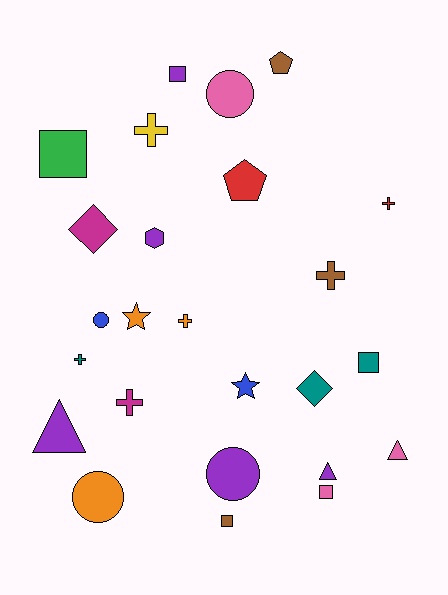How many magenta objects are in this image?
There are 2 magenta objects.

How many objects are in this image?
There are 25 objects.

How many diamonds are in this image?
There are 2 diamonds.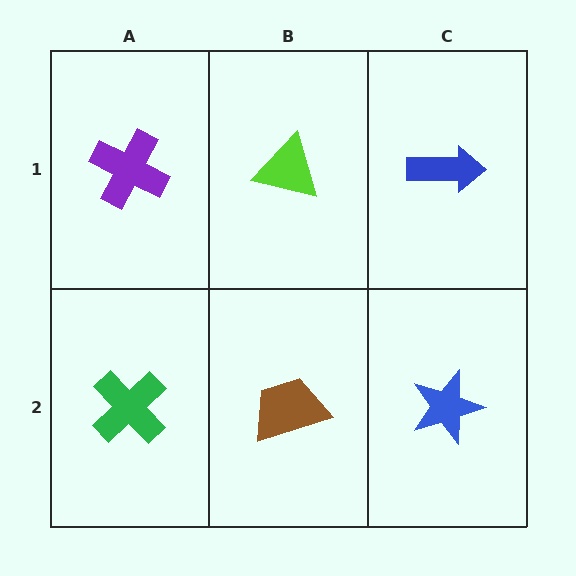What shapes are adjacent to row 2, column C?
A blue arrow (row 1, column C), a brown trapezoid (row 2, column B).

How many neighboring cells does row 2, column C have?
2.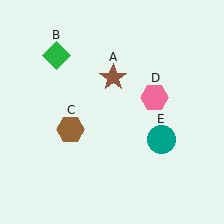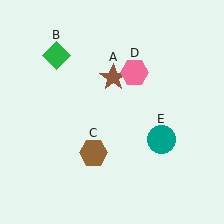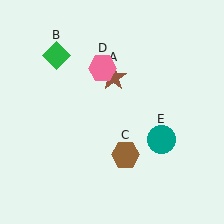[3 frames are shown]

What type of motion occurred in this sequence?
The brown hexagon (object C), pink hexagon (object D) rotated counterclockwise around the center of the scene.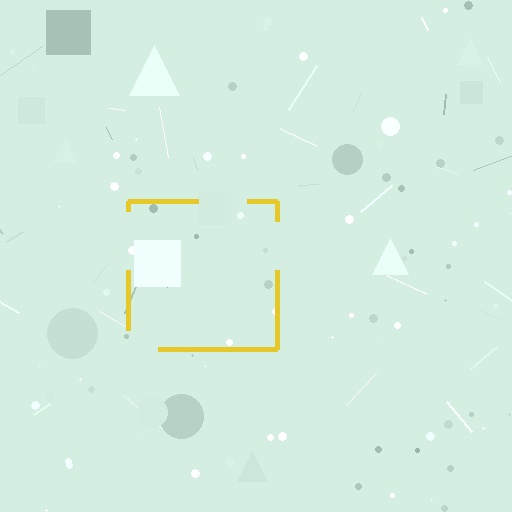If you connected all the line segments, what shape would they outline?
They would outline a square.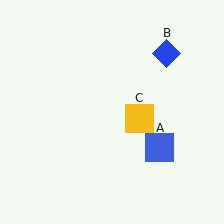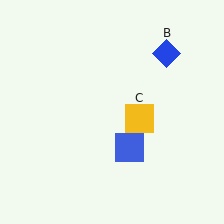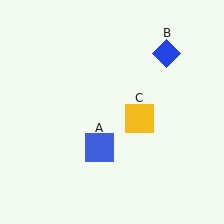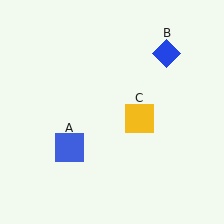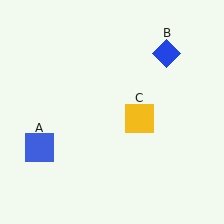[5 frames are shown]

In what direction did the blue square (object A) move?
The blue square (object A) moved left.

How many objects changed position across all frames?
1 object changed position: blue square (object A).